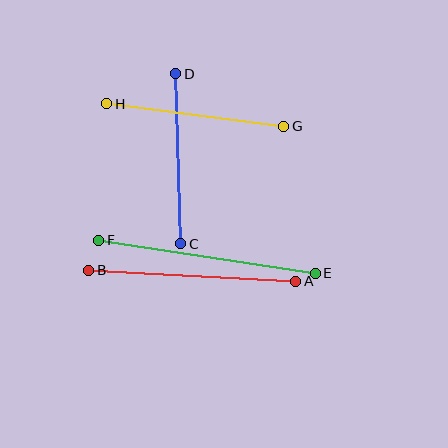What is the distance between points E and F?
The distance is approximately 219 pixels.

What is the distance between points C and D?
The distance is approximately 170 pixels.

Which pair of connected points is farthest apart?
Points E and F are farthest apart.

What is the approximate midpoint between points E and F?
The midpoint is at approximately (207, 257) pixels.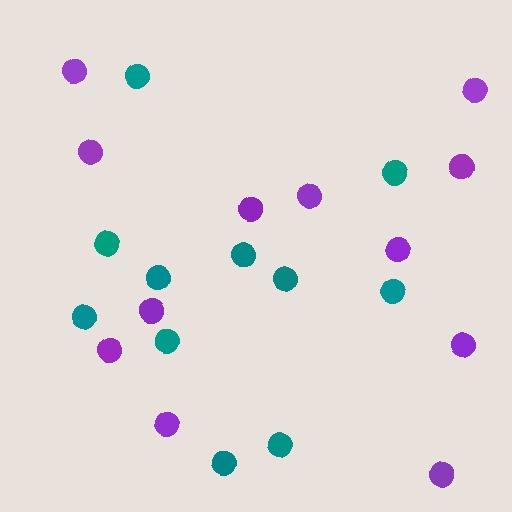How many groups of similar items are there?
There are 2 groups: one group of purple circles (12) and one group of teal circles (11).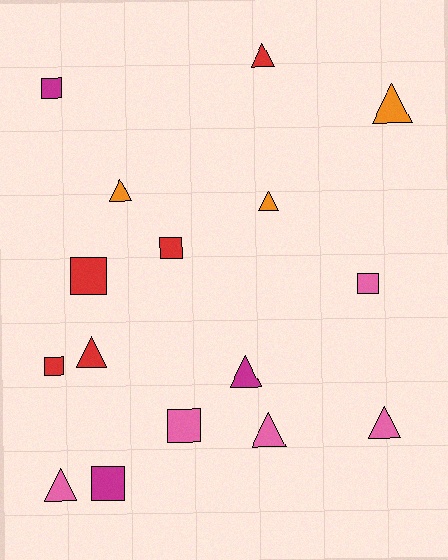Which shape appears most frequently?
Triangle, with 9 objects.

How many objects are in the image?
There are 16 objects.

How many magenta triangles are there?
There is 1 magenta triangle.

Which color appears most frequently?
Pink, with 5 objects.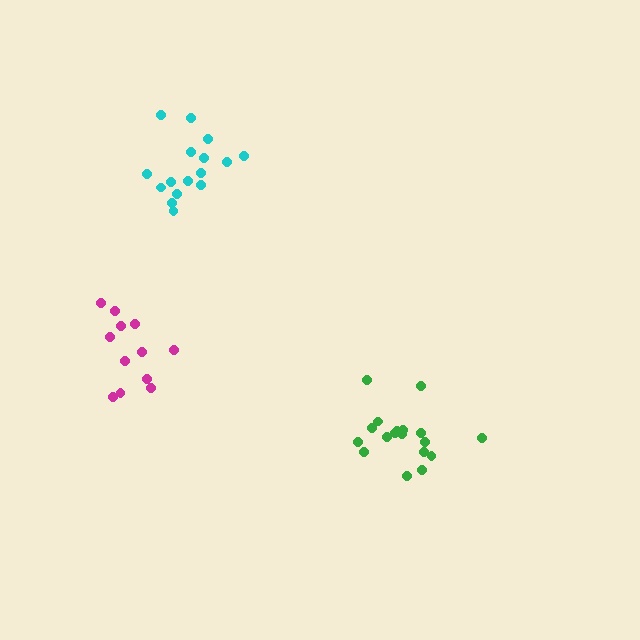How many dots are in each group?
Group 1: 12 dots, Group 2: 16 dots, Group 3: 18 dots (46 total).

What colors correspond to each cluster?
The clusters are colored: magenta, cyan, green.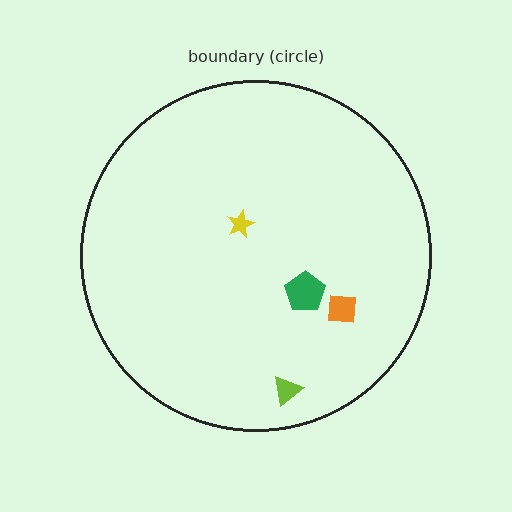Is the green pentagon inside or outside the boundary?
Inside.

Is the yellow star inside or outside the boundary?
Inside.